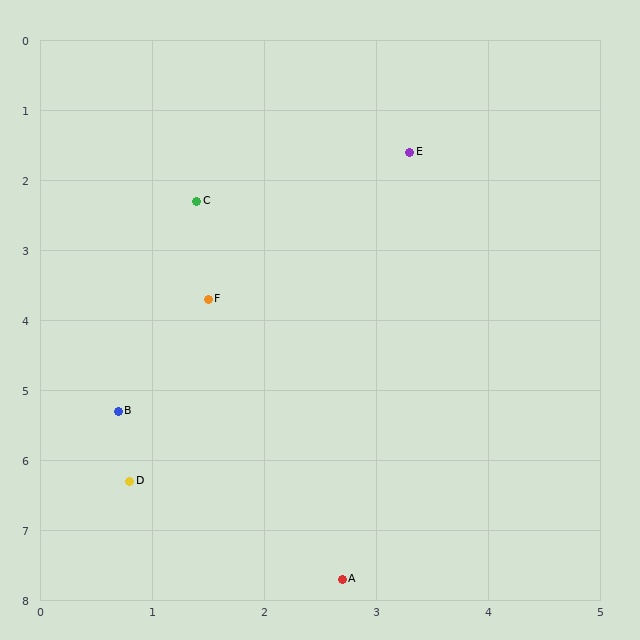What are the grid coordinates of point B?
Point B is at approximately (0.7, 5.3).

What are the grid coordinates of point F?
Point F is at approximately (1.5, 3.7).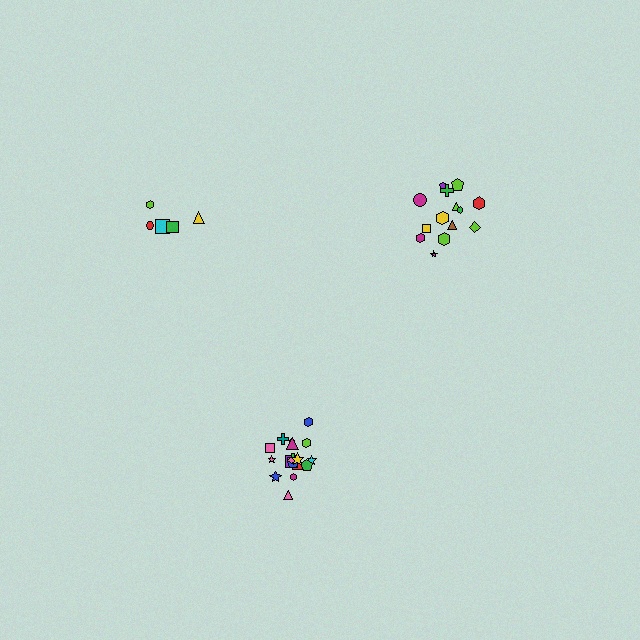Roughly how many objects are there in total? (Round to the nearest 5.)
Roughly 40 objects in total.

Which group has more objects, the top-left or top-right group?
The top-right group.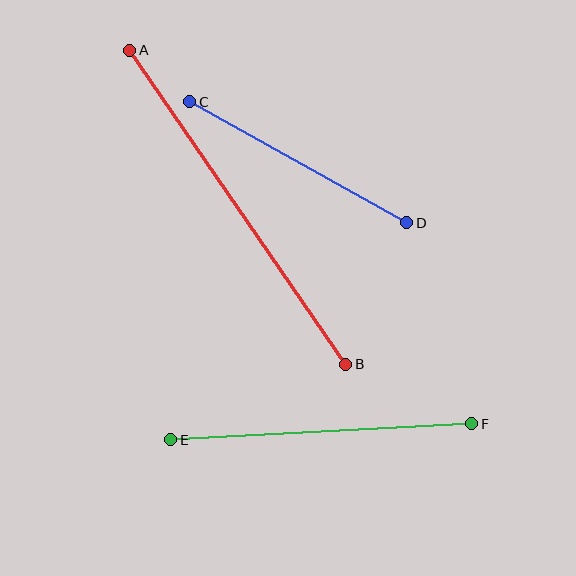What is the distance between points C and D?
The distance is approximately 248 pixels.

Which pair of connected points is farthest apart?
Points A and B are farthest apart.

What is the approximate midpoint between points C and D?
The midpoint is at approximately (298, 162) pixels.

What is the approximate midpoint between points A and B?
The midpoint is at approximately (238, 207) pixels.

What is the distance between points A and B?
The distance is approximately 381 pixels.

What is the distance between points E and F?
The distance is approximately 302 pixels.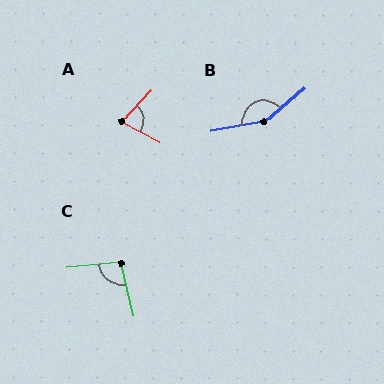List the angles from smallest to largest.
A (75°), C (99°), B (150°).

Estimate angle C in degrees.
Approximately 99 degrees.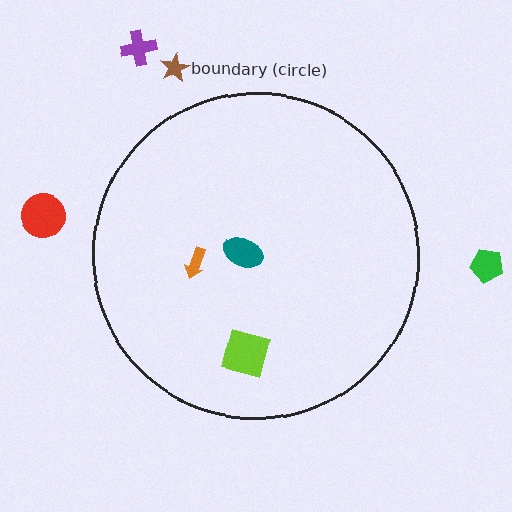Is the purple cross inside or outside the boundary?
Outside.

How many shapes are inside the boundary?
3 inside, 4 outside.